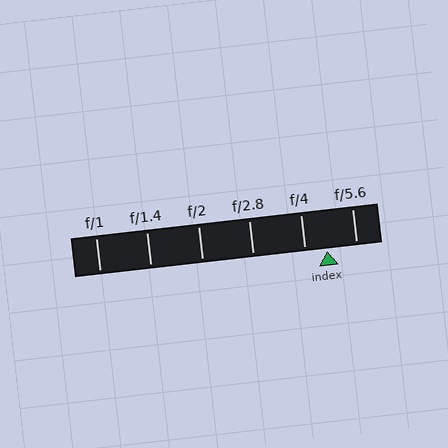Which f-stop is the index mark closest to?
The index mark is closest to f/4.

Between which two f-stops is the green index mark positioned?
The index mark is between f/4 and f/5.6.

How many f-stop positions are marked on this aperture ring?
There are 6 f-stop positions marked.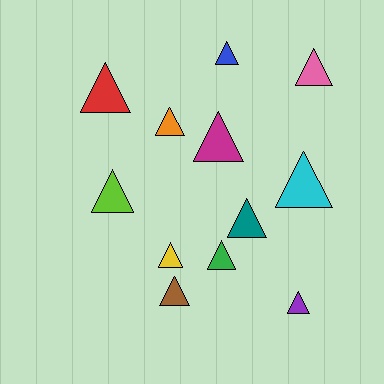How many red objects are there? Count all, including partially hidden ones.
There is 1 red object.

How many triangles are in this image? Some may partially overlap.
There are 12 triangles.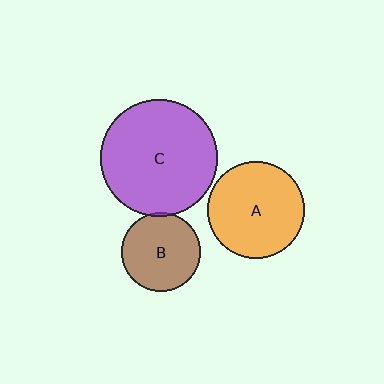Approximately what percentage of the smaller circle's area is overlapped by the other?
Approximately 5%.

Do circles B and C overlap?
Yes.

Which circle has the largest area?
Circle C (purple).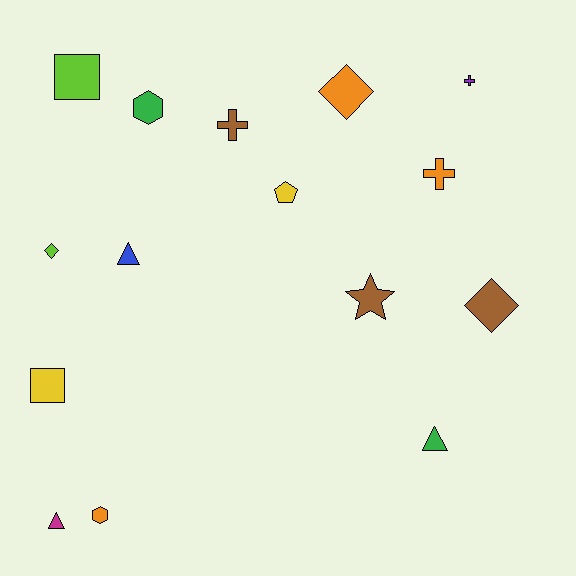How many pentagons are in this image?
There is 1 pentagon.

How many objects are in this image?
There are 15 objects.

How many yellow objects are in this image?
There are 2 yellow objects.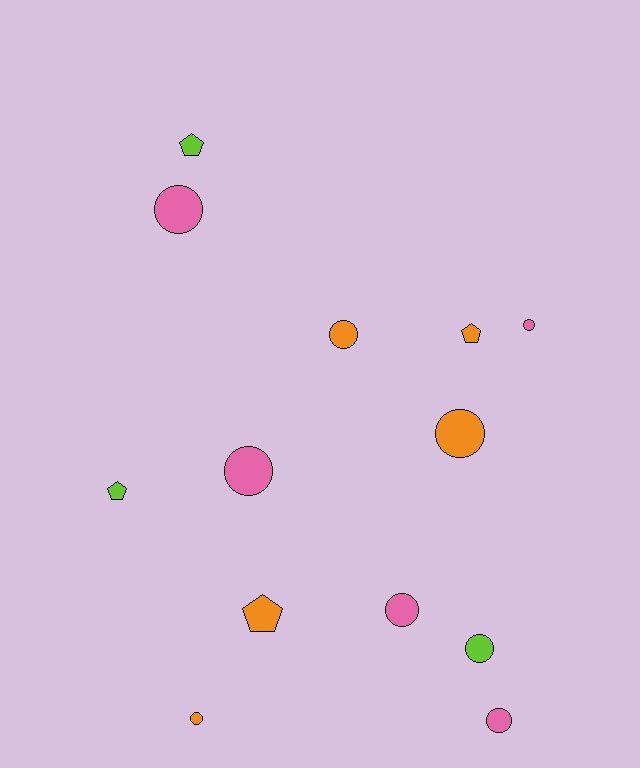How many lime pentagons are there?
There are 2 lime pentagons.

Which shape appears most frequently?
Circle, with 9 objects.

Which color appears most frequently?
Orange, with 5 objects.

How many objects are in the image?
There are 13 objects.